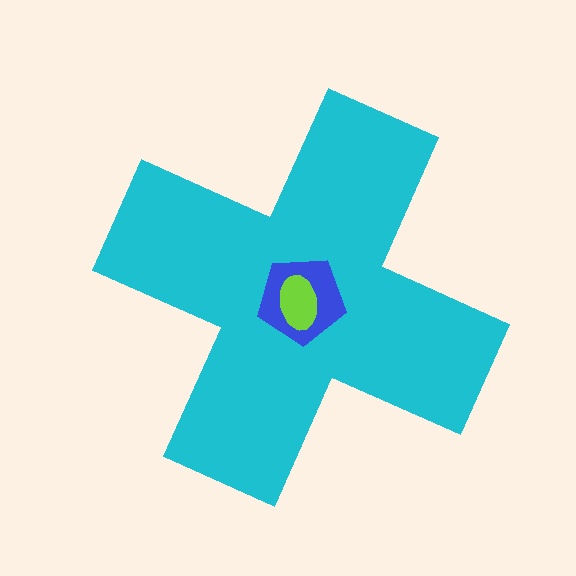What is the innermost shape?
The lime ellipse.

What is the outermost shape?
The cyan cross.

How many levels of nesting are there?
3.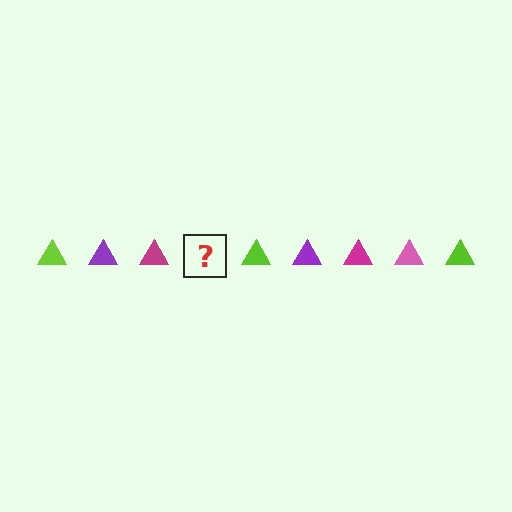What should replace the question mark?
The question mark should be replaced with a pink triangle.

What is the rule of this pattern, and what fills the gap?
The rule is that the pattern cycles through lime, purple, magenta, pink triangles. The gap should be filled with a pink triangle.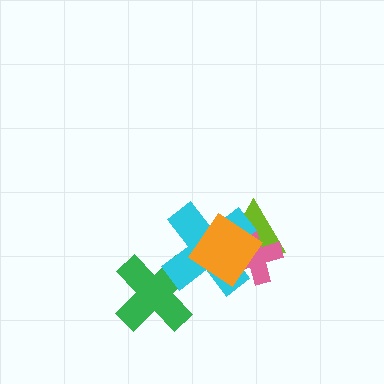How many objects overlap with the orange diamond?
3 objects overlap with the orange diamond.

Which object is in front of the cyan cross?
The orange diamond is in front of the cyan cross.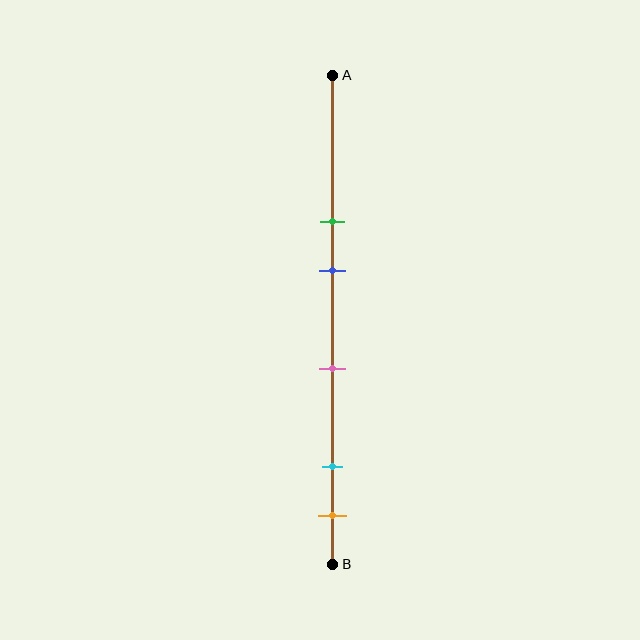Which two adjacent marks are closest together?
The cyan and orange marks are the closest adjacent pair.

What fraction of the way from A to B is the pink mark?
The pink mark is approximately 60% (0.6) of the way from A to B.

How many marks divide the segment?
There are 5 marks dividing the segment.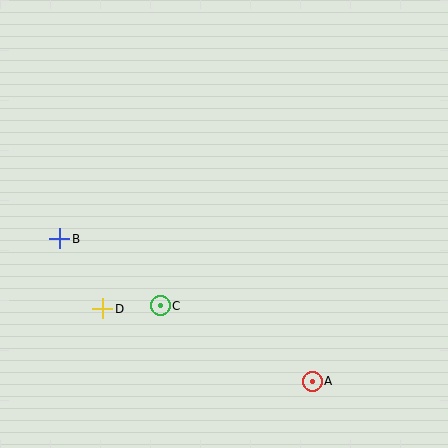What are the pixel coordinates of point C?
Point C is at (160, 306).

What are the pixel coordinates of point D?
Point D is at (103, 309).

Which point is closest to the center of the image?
Point C at (160, 306) is closest to the center.